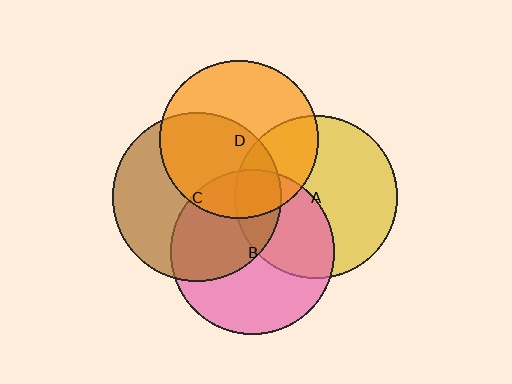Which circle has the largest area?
Circle C (brown).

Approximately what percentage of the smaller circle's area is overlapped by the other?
Approximately 20%.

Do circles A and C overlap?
Yes.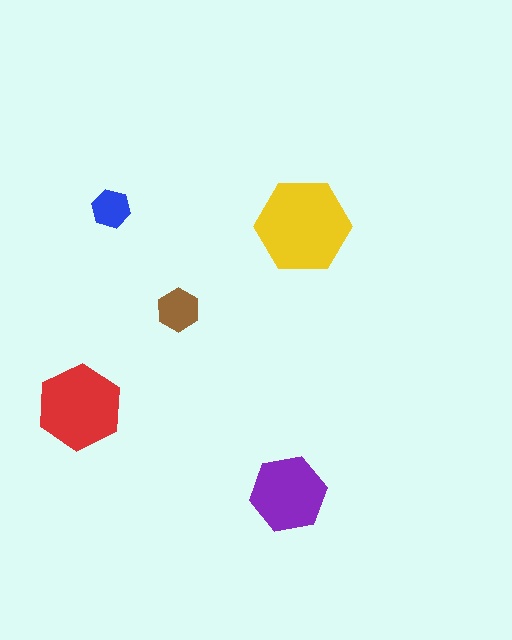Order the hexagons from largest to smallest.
the yellow one, the red one, the purple one, the brown one, the blue one.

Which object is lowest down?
The purple hexagon is bottommost.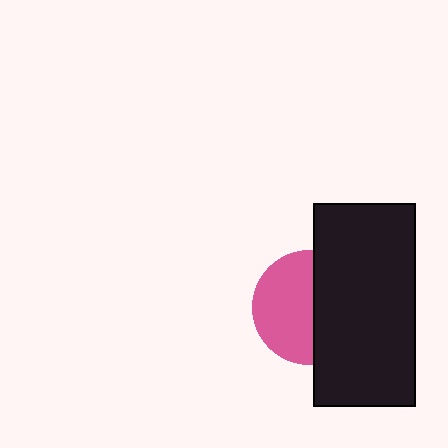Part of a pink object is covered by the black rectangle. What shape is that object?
It is a circle.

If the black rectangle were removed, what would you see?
You would see the complete pink circle.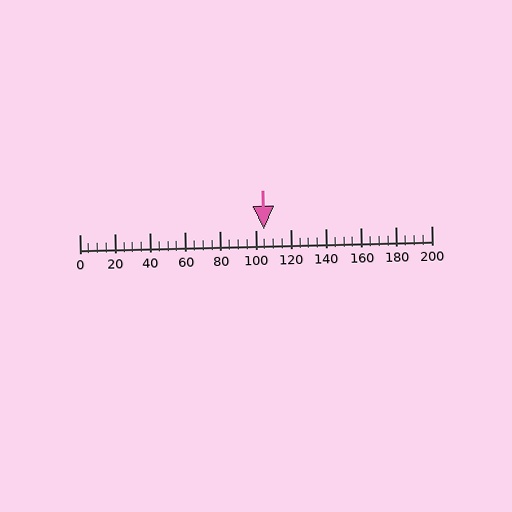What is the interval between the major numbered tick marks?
The major tick marks are spaced 20 units apart.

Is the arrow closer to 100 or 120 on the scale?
The arrow is closer to 100.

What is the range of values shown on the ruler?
The ruler shows values from 0 to 200.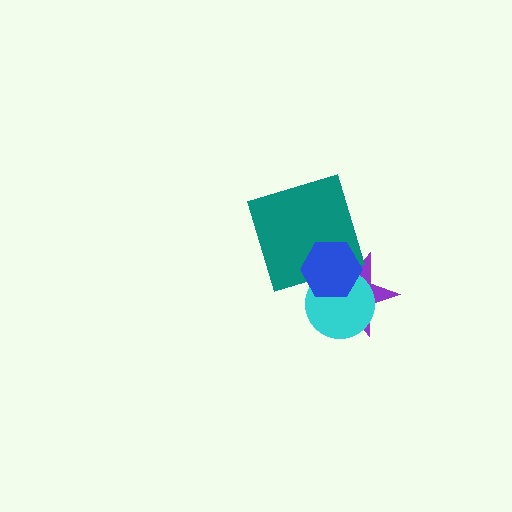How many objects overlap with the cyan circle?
2 objects overlap with the cyan circle.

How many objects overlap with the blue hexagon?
3 objects overlap with the blue hexagon.